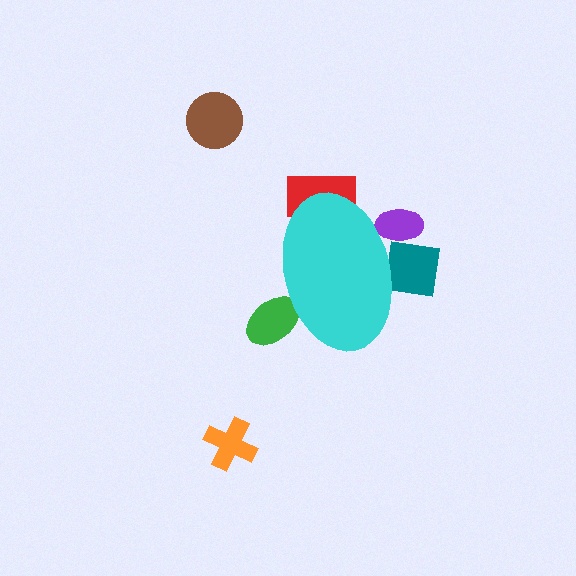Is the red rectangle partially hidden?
Yes, the red rectangle is partially hidden behind the cyan ellipse.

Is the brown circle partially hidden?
No, the brown circle is fully visible.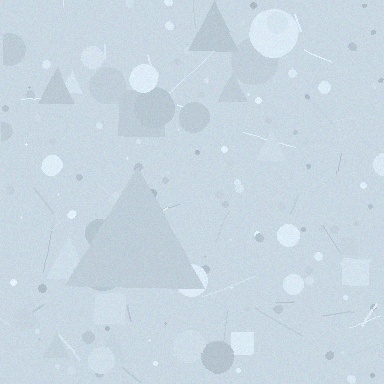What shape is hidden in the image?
A triangle is hidden in the image.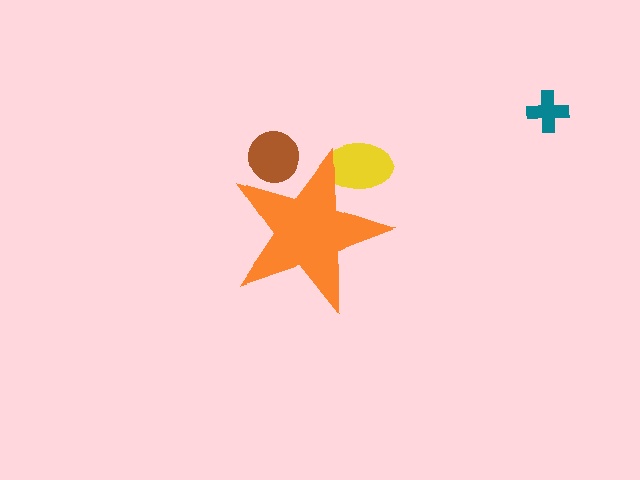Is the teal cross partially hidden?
No, the teal cross is fully visible.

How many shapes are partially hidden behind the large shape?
2 shapes are partially hidden.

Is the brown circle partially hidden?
Yes, the brown circle is partially hidden behind the orange star.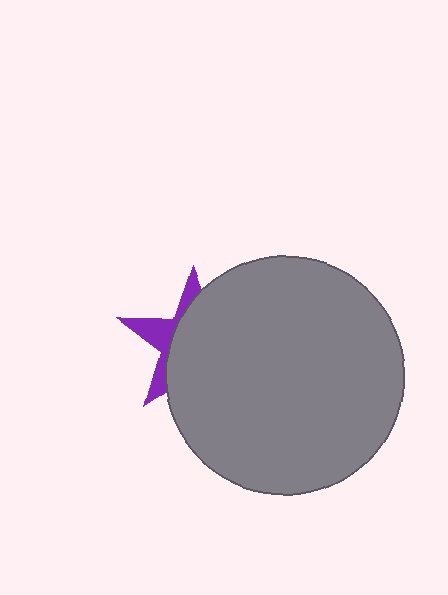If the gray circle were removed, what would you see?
You would see the complete purple star.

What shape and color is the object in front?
The object in front is a gray circle.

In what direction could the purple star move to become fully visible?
The purple star could move left. That would shift it out from behind the gray circle entirely.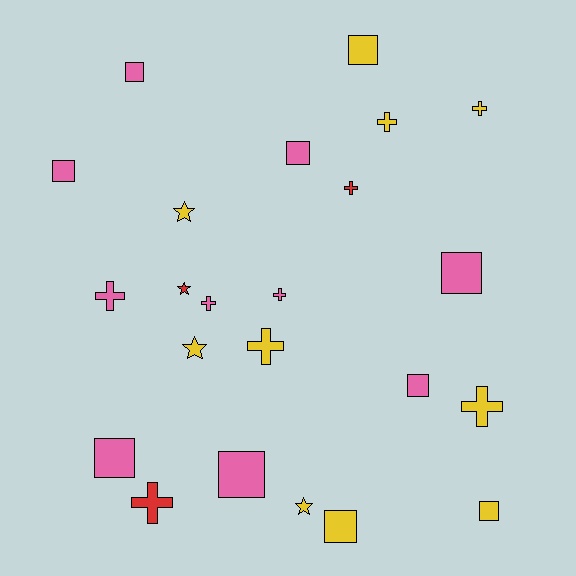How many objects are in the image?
There are 23 objects.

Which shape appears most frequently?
Square, with 10 objects.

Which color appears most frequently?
Pink, with 10 objects.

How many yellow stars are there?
There are 3 yellow stars.